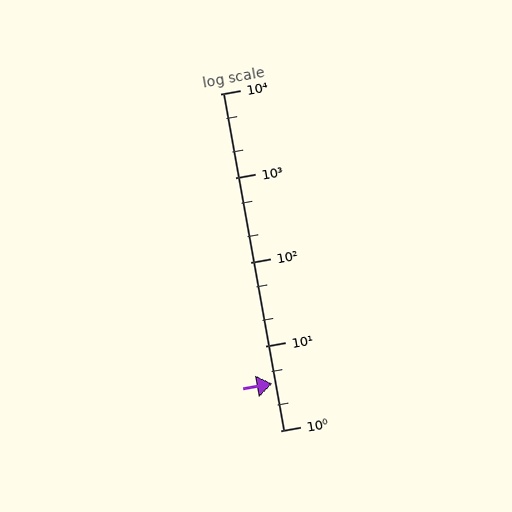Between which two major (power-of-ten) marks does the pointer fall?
The pointer is between 1 and 10.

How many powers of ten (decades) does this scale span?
The scale spans 4 decades, from 1 to 10000.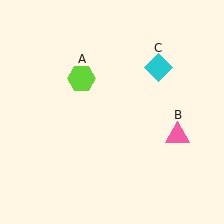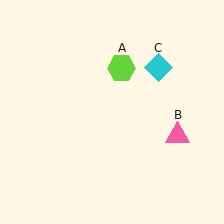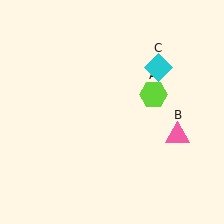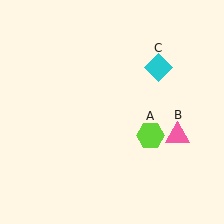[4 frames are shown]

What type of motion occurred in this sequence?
The lime hexagon (object A) rotated clockwise around the center of the scene.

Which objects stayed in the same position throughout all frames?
Pink triangle (object B) and cyan diamond (object C) remained stationary.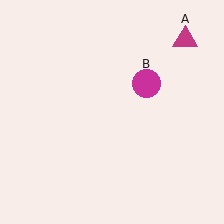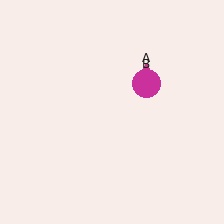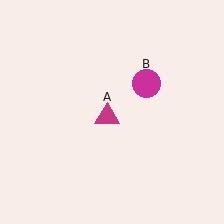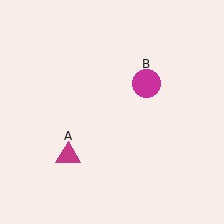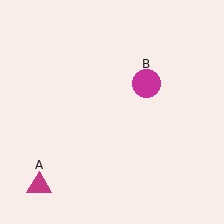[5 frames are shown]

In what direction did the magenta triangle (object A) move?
The magenta triangle (object A) moved down and to the left.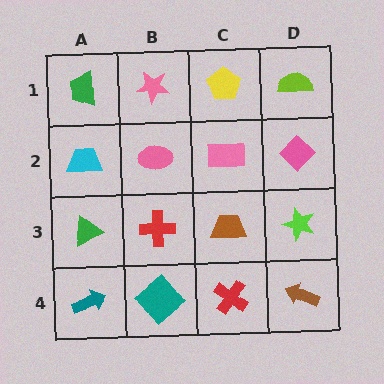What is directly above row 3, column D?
A pink diamond.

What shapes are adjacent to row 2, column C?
A yellow pentagon (row 1, column C), a brown trapezoid (row 3, column C), a pink ellipse (row 2, column B), a pink diamond (row 2, column D).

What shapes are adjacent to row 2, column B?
A pink star (row 1, column B), a red cross (row 3, column B), a cyan trapezoid (row 2, column A), a pink rectangle (row 2, column C).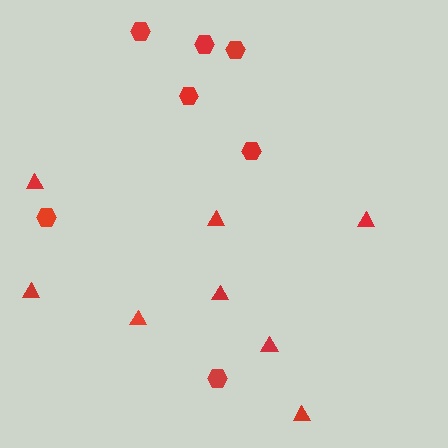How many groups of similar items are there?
There are 2 groups: one group of hexagons (7) and one group of triangles (8).